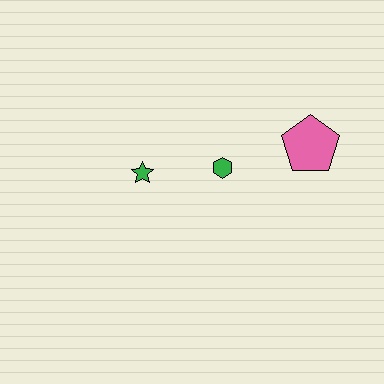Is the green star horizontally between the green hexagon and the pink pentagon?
No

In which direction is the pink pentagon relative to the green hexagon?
The pink pentagon is to the right of the green hexagon.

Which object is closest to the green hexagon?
The green star is closest to the green hexagon.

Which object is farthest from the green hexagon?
The pink pentagon is farthest from the green hexagon.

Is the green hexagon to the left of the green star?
No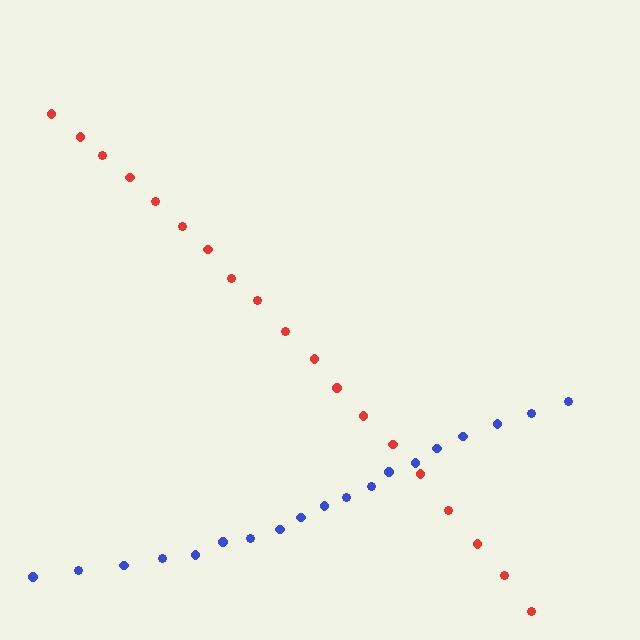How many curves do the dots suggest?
There are 2 distinct paths.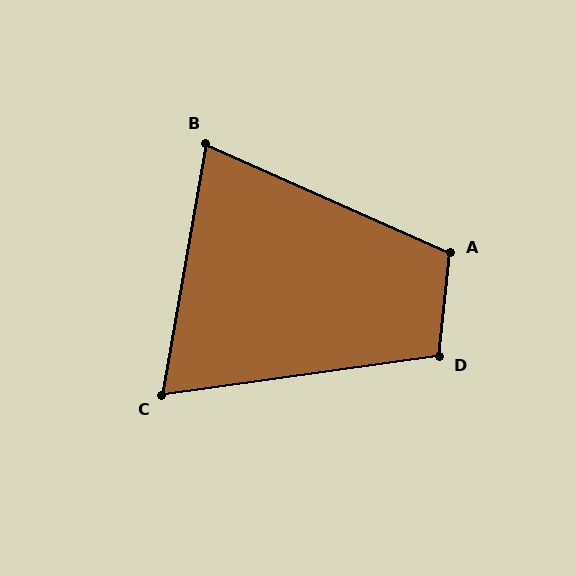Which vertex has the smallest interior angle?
C, at approximately 72 degrees.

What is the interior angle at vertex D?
Approximately 104 degrees (obtuse).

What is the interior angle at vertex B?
Approximately 76 degrees (acute).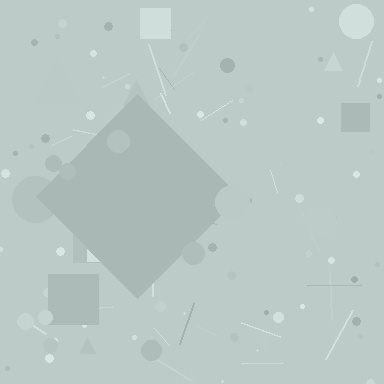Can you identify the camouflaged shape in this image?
The camouflaged shape is a diamond.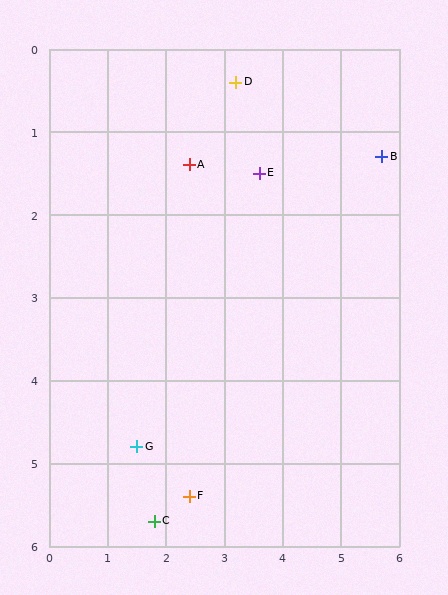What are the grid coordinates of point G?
Point G is at approximately (1.5, 4.8).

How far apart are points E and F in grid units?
Points E and F are about 4.1 grid units apart.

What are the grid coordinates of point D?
Point D is at approximately (3.2, 0.4).